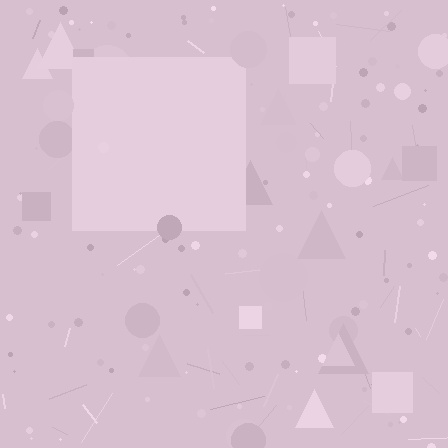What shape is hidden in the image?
A square is hidden in the image.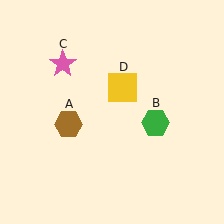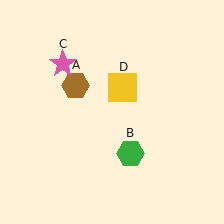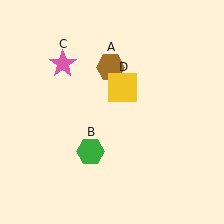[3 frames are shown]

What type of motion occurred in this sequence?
The brown hexagon (object A), green hexagon (object B) rotated clockwise around the center of the scene.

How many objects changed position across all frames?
2 objects changed position: brown hexagon (object A), green hexagon (object B).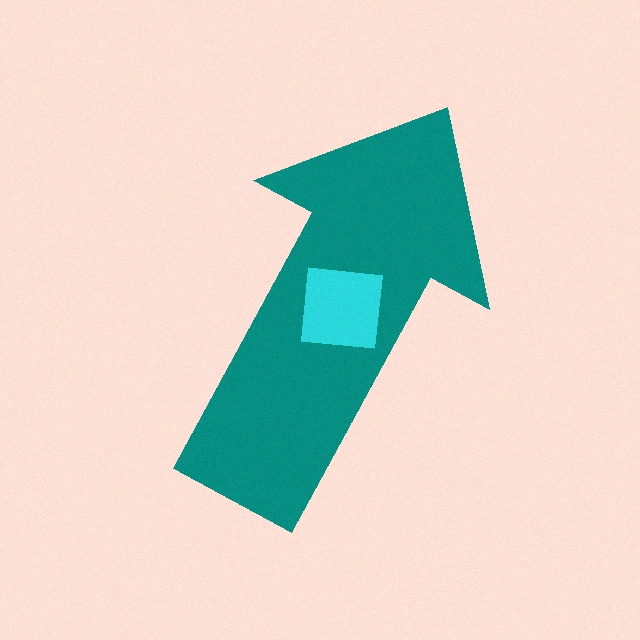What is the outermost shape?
The teal arrow.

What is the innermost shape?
The cyan square.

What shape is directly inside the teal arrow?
The cyan square.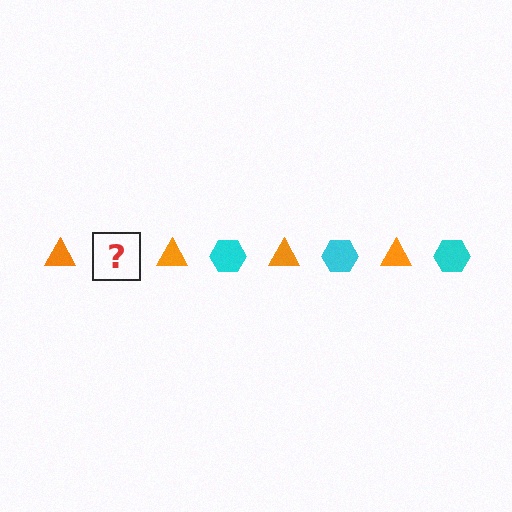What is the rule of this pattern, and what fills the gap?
The rule is that the pattern alternates between orange triangle and cyan hexagon. The gap should be filled with a cyan hexagon.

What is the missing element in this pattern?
The missing element is a cyan hexagon.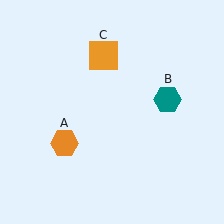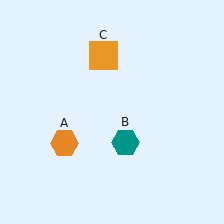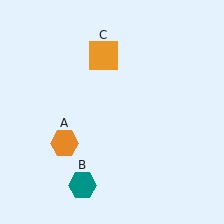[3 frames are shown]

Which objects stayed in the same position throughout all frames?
Orange hexagon (object A) and orange square (object C) remained stationary.